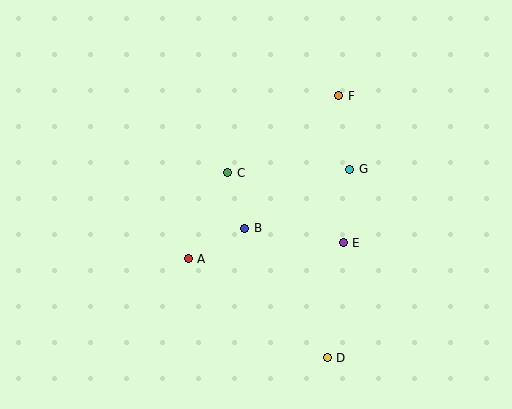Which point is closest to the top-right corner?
Point F is closest to the top-right corner.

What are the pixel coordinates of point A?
Point A is at (188, 259).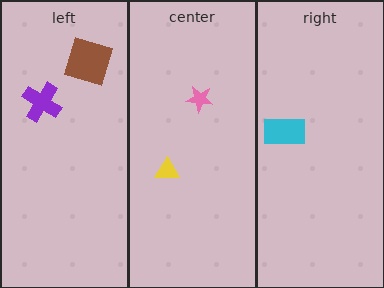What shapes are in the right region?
The cyan rectangle.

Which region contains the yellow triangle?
The center region.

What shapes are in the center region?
The pink star, the yellow triangle.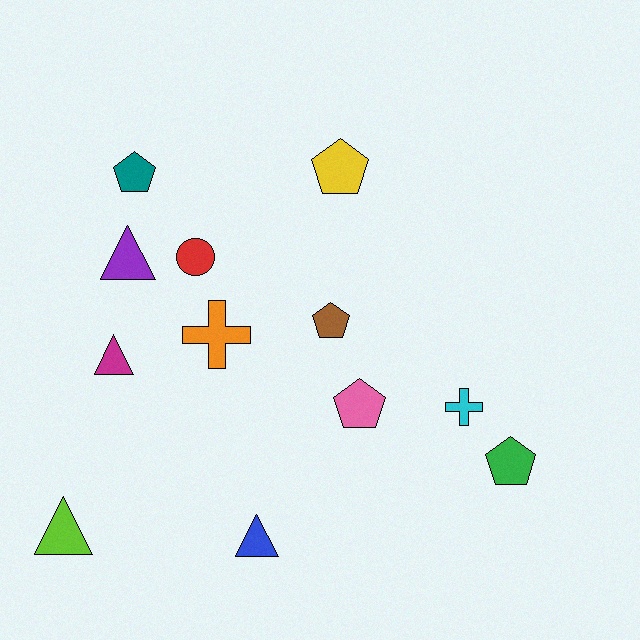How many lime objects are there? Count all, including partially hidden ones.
There is 1 lime object.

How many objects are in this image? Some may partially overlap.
There are 12 objects.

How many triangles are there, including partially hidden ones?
There are 4 triangles.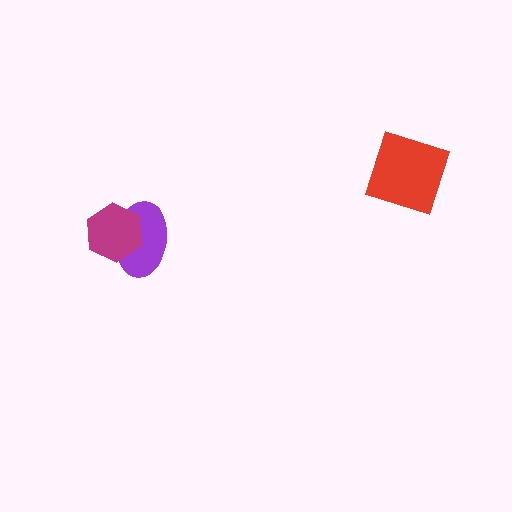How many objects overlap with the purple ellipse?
1 object overlaps with the purple ellipse.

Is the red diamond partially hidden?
No, no other shape covers it.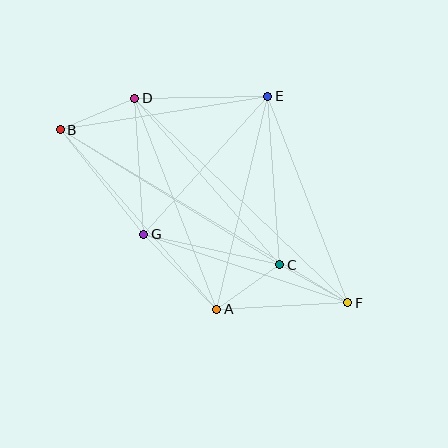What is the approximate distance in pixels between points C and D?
The distance between C and D is approximately 221 pixels.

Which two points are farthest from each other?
Points B and F are farthest from each other.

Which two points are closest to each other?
Points A and C are closest to each other.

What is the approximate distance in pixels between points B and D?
The distance between B and D is approximately 81 pixels.